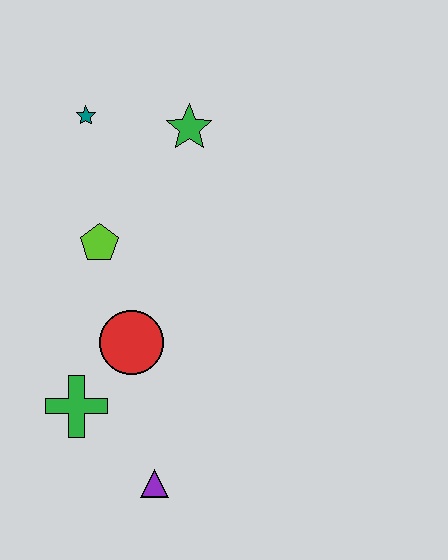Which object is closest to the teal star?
The green star is closest to the teal star.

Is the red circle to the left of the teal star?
No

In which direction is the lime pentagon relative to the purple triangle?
The lime pentagon is above the purple triangle.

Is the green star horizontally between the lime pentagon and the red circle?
No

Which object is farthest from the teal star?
The purple triangle is farthest from the teal star.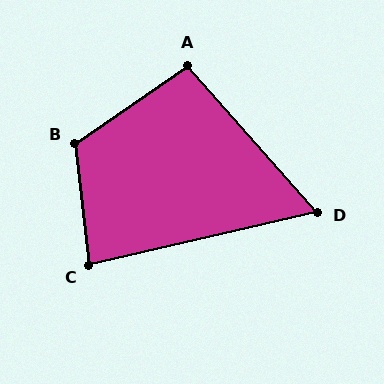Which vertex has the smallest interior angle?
D, at approximately 62 degrees.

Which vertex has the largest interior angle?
B, at approximately 118 degrees.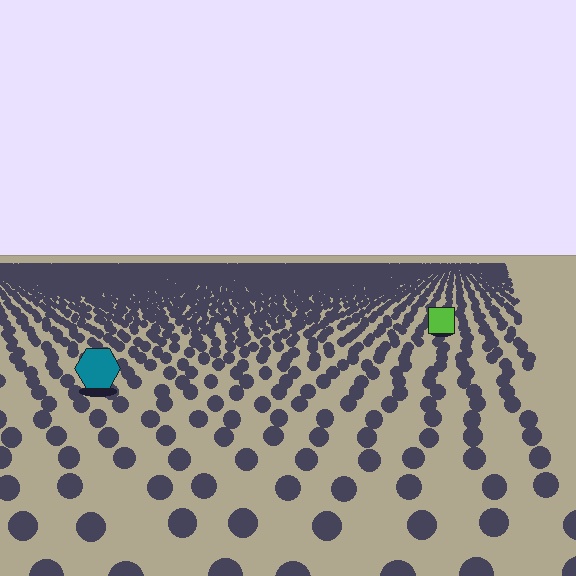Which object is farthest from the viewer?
The lime square is farthest from the viewer. It appears smaller and the ground texture around it is denser.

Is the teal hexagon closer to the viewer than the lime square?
Yes. The teal hexagon is closer — you can tell from the texture gradient: the ground texture is coarser near it.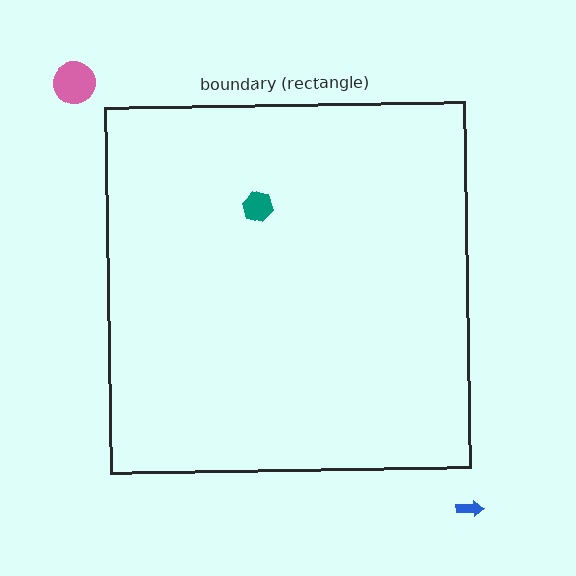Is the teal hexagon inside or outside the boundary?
Inside.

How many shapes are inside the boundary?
1 inside, 2 outside.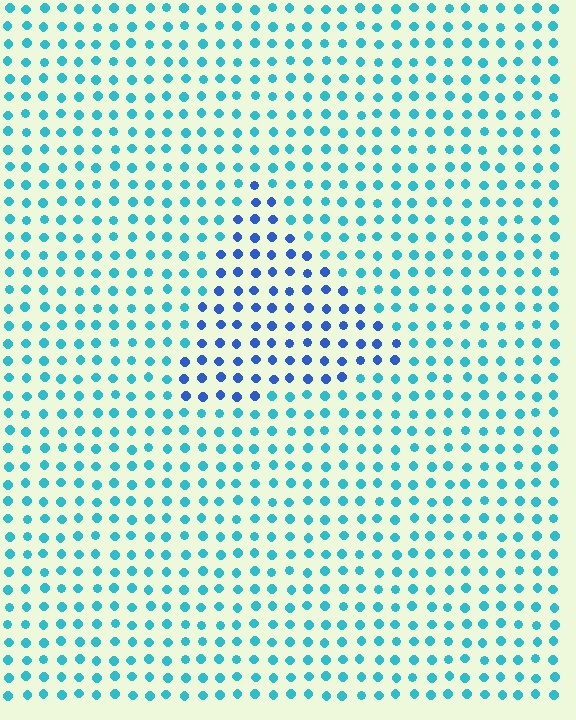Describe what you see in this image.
The image is filled with small cyan elements in a uniform arrangement. A triangle-shaped region is visible where the elements are tinted to a slightly different hue, forming a subtle color boundary.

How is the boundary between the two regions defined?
The boundary is defined purely by a slight shift in hue (about 38 degrees). Spacing, size, and orientation are identical on both sides.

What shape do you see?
I see a triangle.